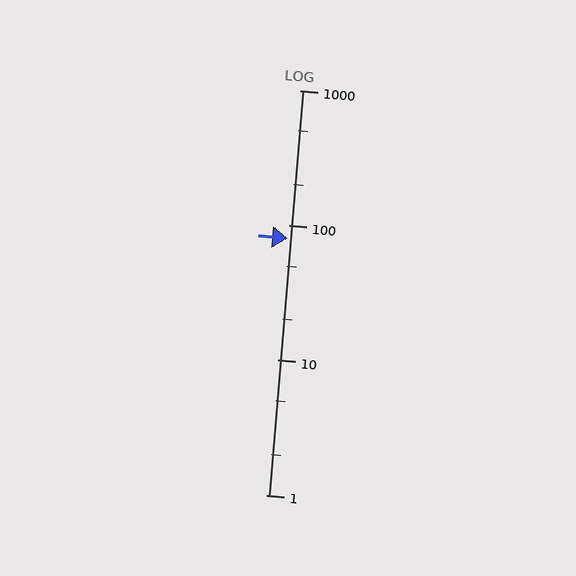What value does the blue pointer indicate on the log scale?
The pointer indicates approximately 80.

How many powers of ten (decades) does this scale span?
The scale spans 3 decades, from 1 to 1000.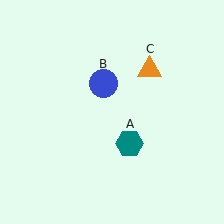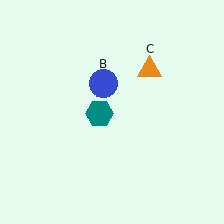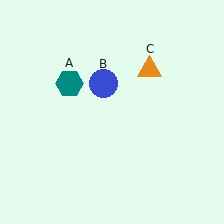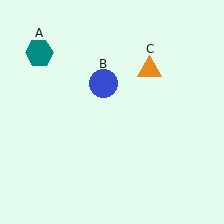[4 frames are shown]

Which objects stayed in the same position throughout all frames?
Blue circle (object B) and orange triangle (object C) remained stationary.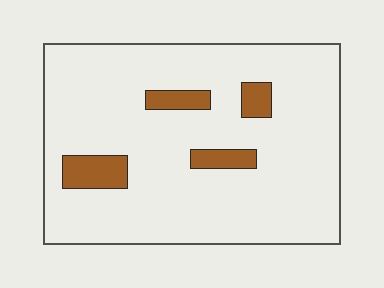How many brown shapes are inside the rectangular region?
4.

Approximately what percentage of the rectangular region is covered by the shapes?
Approximately 10%.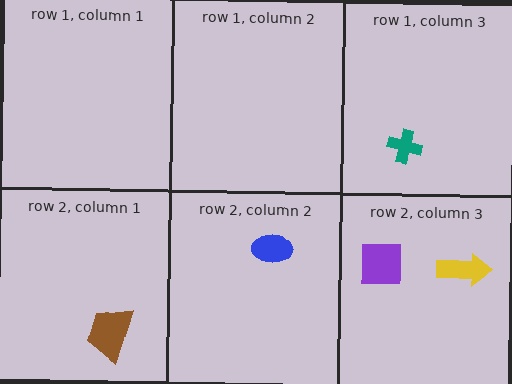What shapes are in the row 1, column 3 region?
The teal cross.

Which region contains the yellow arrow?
The row 2, column 3 region.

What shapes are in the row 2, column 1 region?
The brown trapezoid.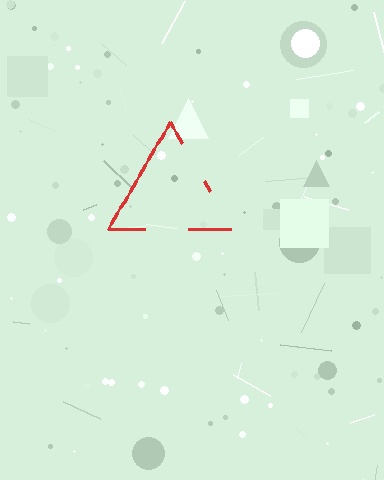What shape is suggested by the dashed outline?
The dashed outline suggests a triangle.